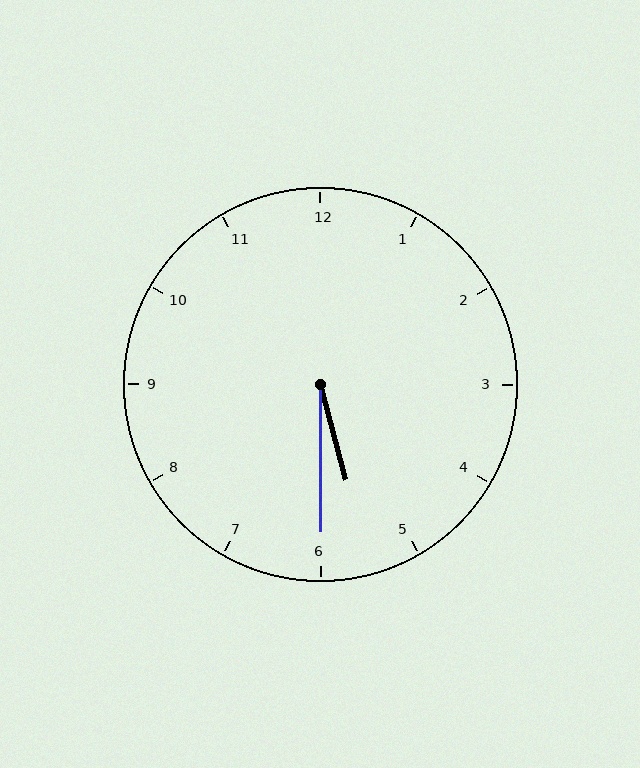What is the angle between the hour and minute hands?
Approximately 15 degrees.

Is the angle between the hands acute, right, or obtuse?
It is acute.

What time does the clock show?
5:30.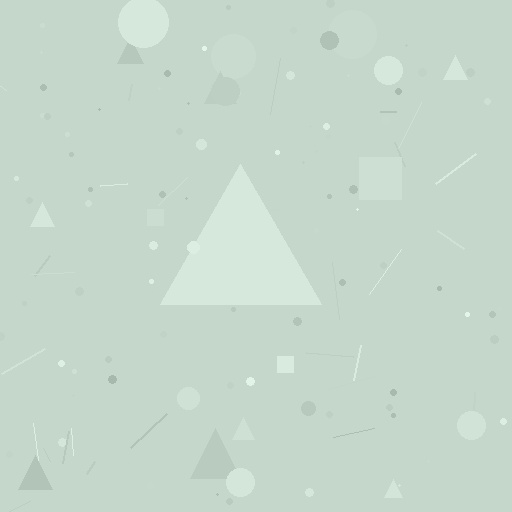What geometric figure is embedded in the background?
A triangle is embedded in the background.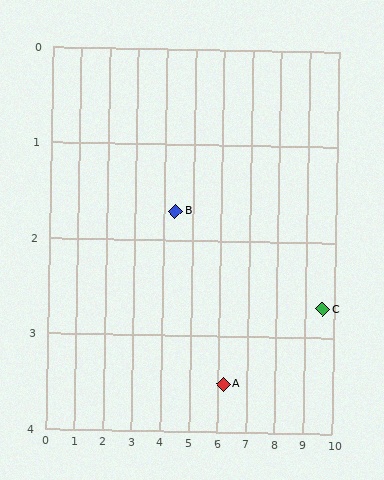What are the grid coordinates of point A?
Point A is at approximately (6.2, 3.5).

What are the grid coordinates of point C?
Point C is at approximately (9.6, 2.7).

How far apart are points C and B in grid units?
Points C and B are about 5.3 grid units apart.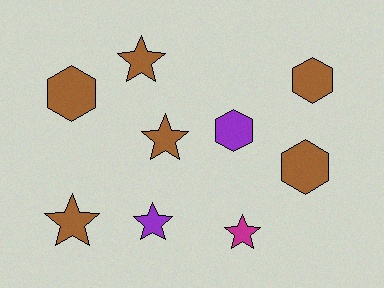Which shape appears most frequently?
Star, with 5 objects.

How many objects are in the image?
There are 9 objects.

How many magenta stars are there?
There is 1 magenta star.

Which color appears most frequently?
Brown, with 6 objects.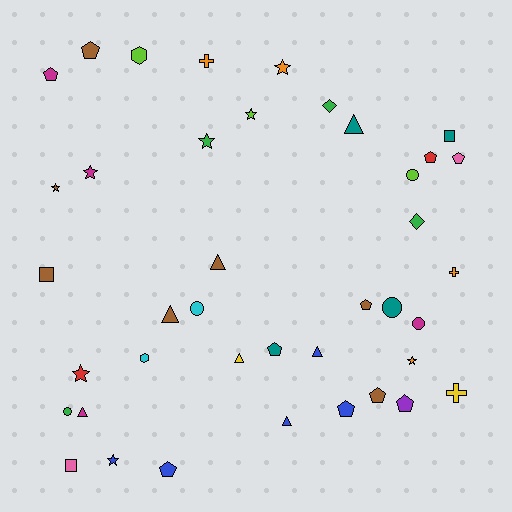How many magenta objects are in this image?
There are 4 magenta objects.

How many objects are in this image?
There are 40 objects.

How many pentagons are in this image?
There are 10 pentagons.